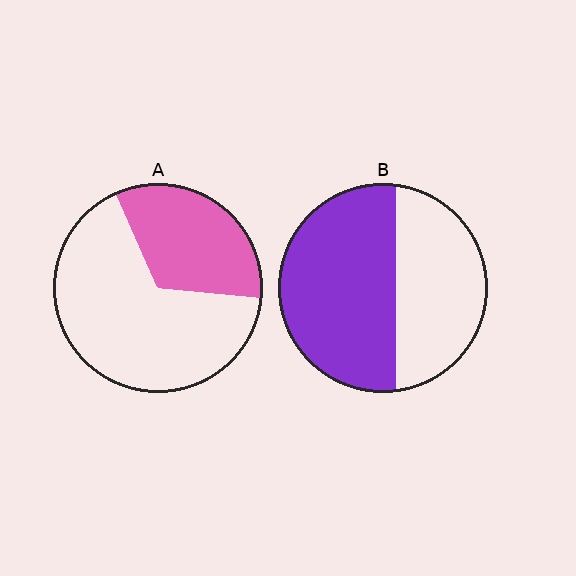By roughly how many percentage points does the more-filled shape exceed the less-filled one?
By roughly 25 percentage points (B over A).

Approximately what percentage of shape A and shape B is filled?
A is approximately 35% and B is approximately 60%.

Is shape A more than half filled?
No.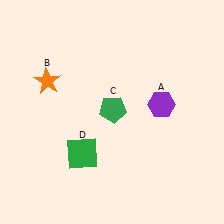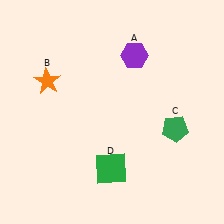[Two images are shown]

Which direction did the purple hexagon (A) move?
The purple hexagon (A) moved up.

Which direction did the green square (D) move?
The green square (D) moved right.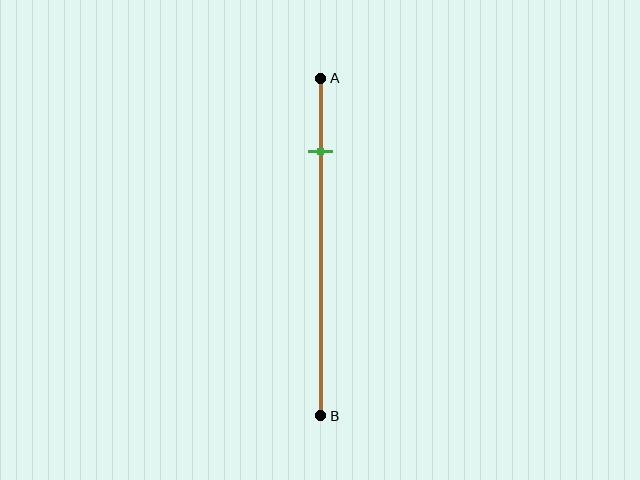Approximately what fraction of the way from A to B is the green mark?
The green mark is approximately 20% of the way from A to B.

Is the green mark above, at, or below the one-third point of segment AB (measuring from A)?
The green mark is above the one-third point of segment AB.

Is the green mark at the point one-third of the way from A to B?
No, the mark is at about 20% from A, not at the 33% one-third point.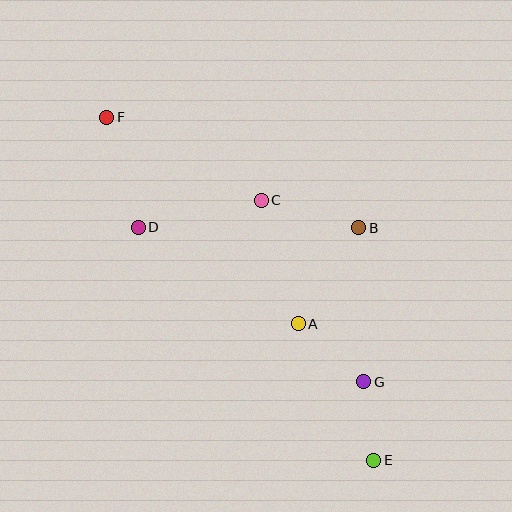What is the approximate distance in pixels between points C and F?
The distance between C and F is approximately 176 pixels.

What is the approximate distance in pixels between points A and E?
The distance between A and E is approximately 156 pixels.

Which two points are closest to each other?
Points E and G are closest to each other.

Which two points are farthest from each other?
Points E and F are farthest from each other.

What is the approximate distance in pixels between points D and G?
The distance between D and G is approximately 273 pixels.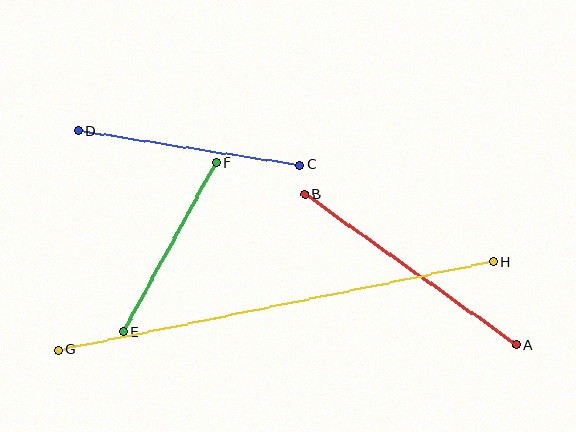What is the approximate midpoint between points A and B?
The midpoint is at approximately (411, 270) pixels.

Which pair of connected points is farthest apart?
Points G and H are farthest apart.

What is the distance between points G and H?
The distance is approximately 444 pixels.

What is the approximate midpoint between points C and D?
The midpoint is at approximately (189, 148) pixels.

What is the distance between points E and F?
The distance is approximately 193 pixels.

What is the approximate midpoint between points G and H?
The midpoint is at approximately (276, 306) pixels.